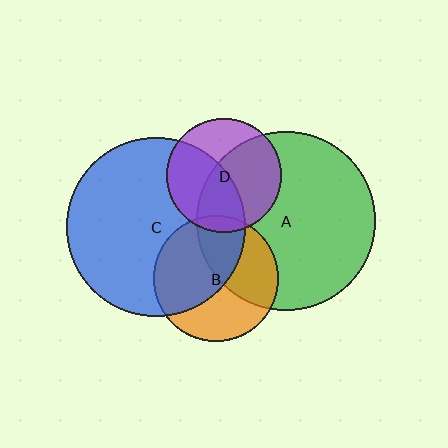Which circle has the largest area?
Circle A (green).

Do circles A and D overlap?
Yes.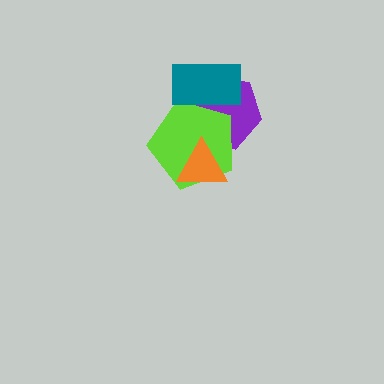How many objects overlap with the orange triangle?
2 objects overlap with the orange triangle.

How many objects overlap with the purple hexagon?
3 objects overlap with the purple hexagon.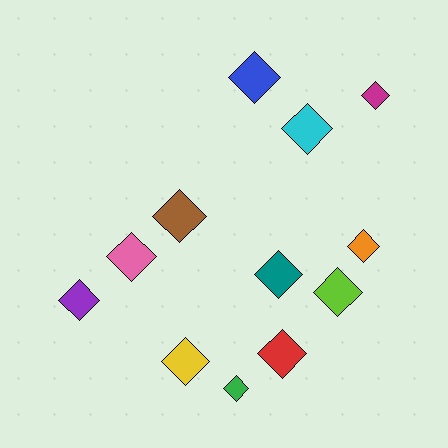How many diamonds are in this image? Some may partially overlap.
There are 12 diamonds.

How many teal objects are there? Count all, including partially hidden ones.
There is 1 teal object.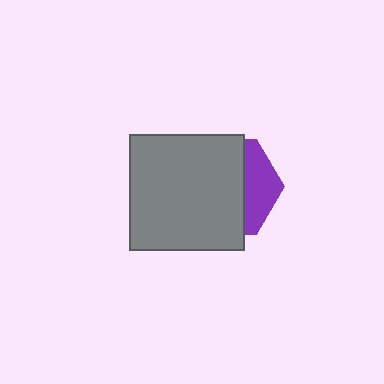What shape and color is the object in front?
The object in front is a gray square.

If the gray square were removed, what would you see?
You would see the complete purple hexagon.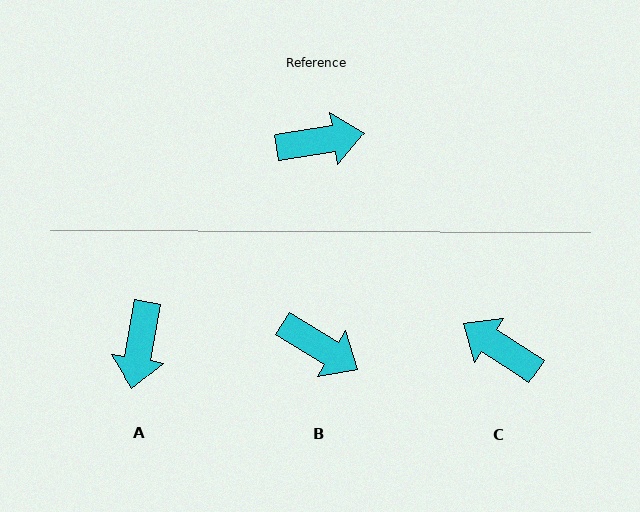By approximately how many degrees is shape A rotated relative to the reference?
Approximately 109 degrees clockwise.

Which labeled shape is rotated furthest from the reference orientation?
C, about 138 degrees away.